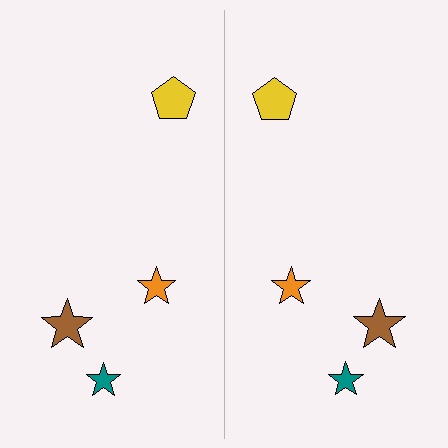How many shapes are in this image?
There are 8 shapes in this image.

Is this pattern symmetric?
Yes, this pattern has bilateral (reflection) symmetry.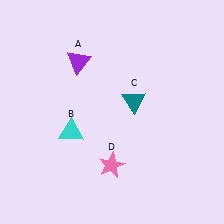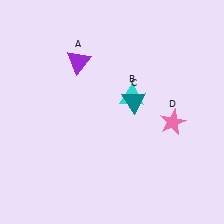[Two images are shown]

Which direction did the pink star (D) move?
The pink star (D) moved right.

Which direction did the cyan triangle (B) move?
The cyan triangle (B) moved right.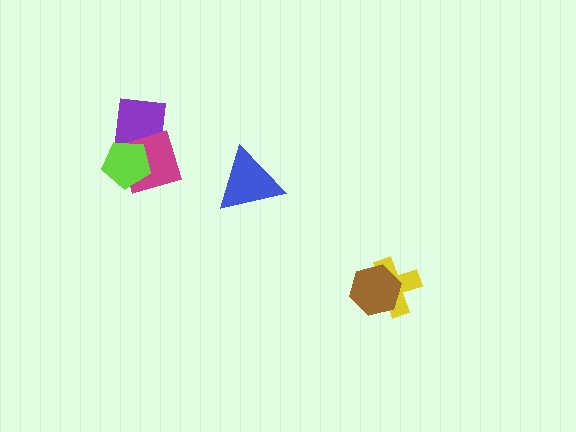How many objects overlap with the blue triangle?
0 objects overlap with the blue triangle.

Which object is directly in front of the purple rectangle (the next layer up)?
The magenta diamond is directly in front of the purple rectangle.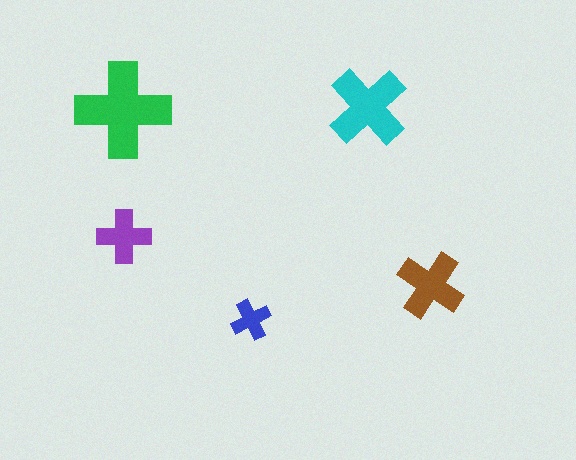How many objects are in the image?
There are 5 objects in the image.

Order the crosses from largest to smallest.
the green one, the cyan one, the brown one, the purple one, the blue one.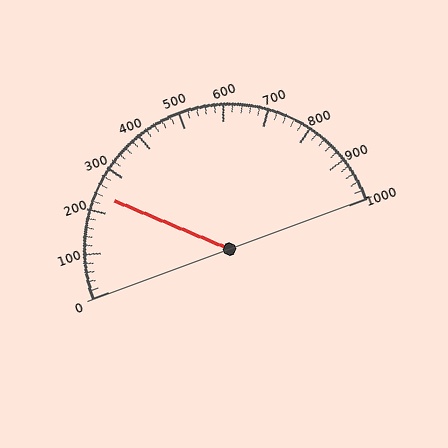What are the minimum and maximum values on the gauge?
The gauge ranges from 0 to 1000.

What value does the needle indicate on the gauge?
The needle indicates approximately 240.